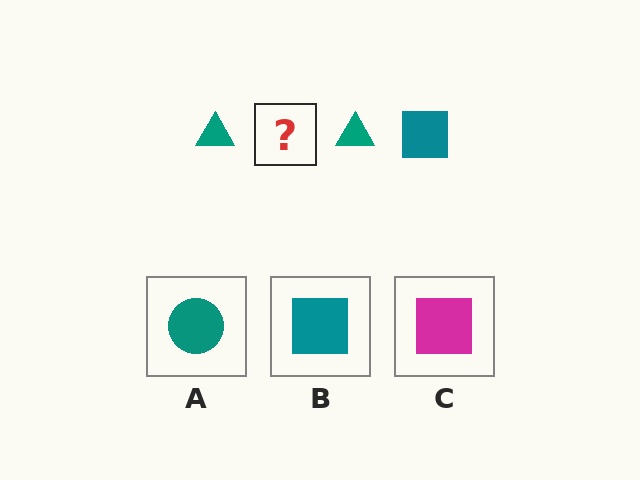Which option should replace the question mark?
Option B.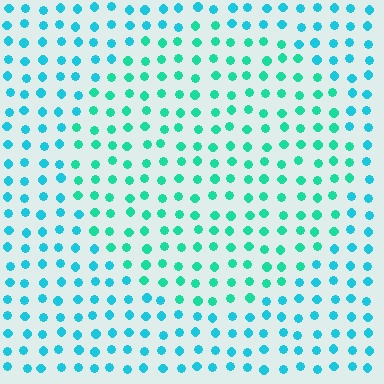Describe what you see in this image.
The image is filled with small cyan elements in a uniform arrangement. A circle-shaped region is visible where the elements are tinted to a slightly different hue, forming a subtle color boundary.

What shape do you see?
I see a circle.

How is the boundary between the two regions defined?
The boundary is defined purely by a slight shift in hue (about 27 degrees). Spacing, size, and orientation are identical on both sides.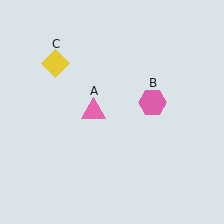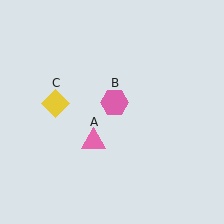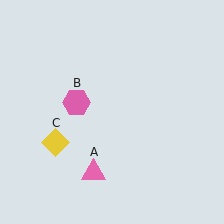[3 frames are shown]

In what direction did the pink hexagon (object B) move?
The pink hexagon (object B) moved left.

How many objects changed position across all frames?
3 objects changed position: pink triangle (object A), pink hexagon (object B), yellow diamond (object C).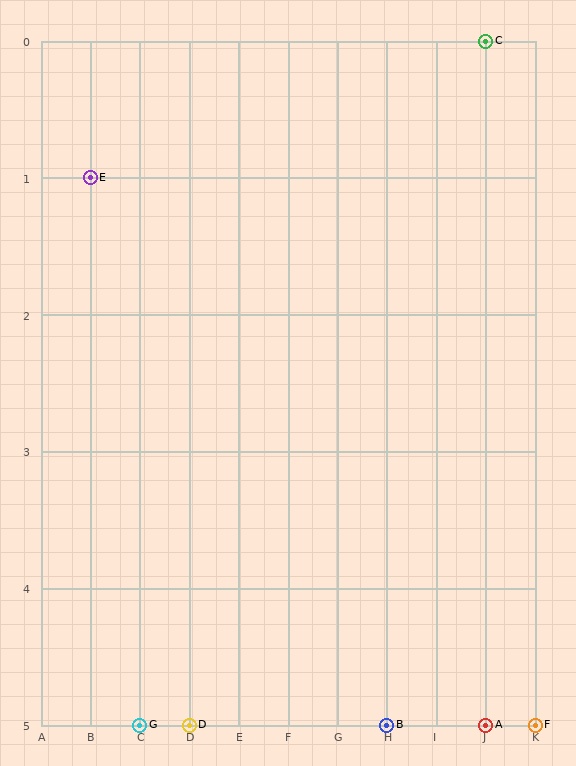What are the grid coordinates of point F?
Point F is at grid coordinates (K, 5).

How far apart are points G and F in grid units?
Points G and F are 8 columns apart.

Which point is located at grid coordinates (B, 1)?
Point E is at (B, 1).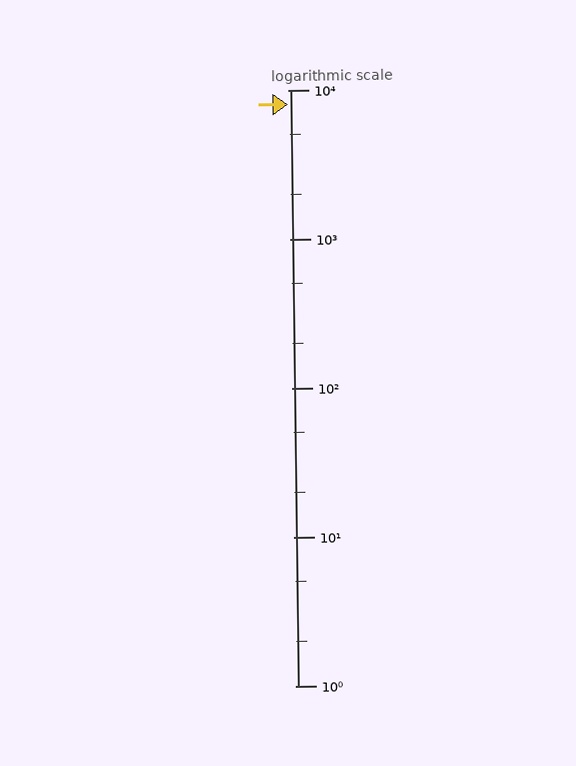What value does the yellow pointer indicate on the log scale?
The pointer indicates approximately 8000.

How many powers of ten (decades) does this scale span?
The scale spans 4 decades, from 1 to 10000.